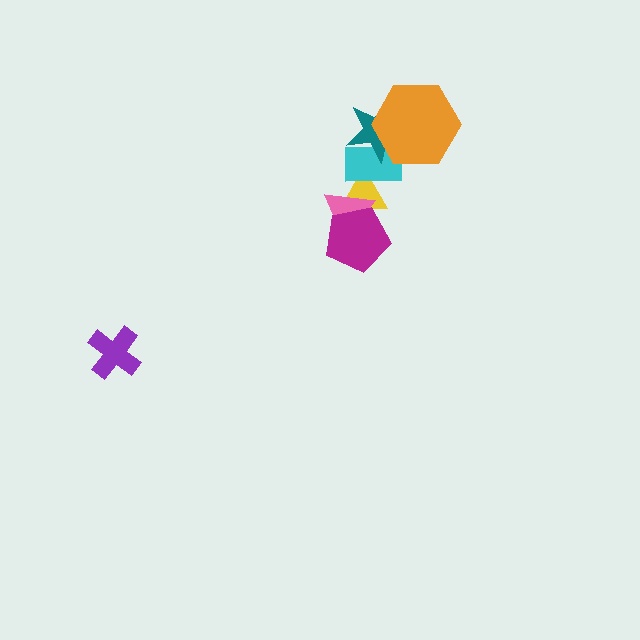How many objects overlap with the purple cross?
0 objects overlap with the purple cross.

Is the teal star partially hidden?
Yes, it is partially covered by another shape.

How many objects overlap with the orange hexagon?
2 objects overlap with the orange hexagon.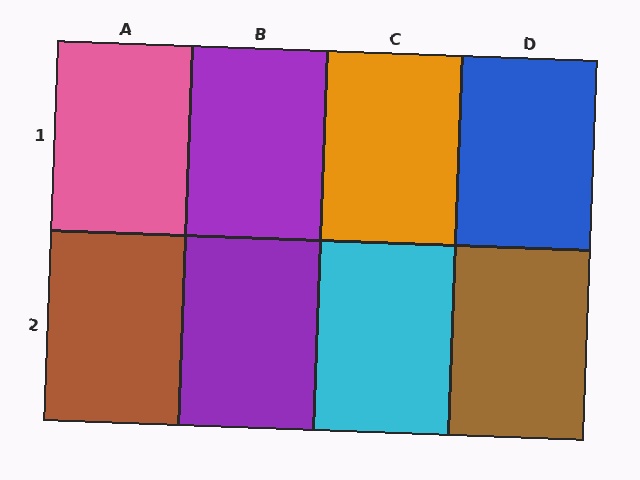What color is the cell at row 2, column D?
Brown.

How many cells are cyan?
1 cell is cyan.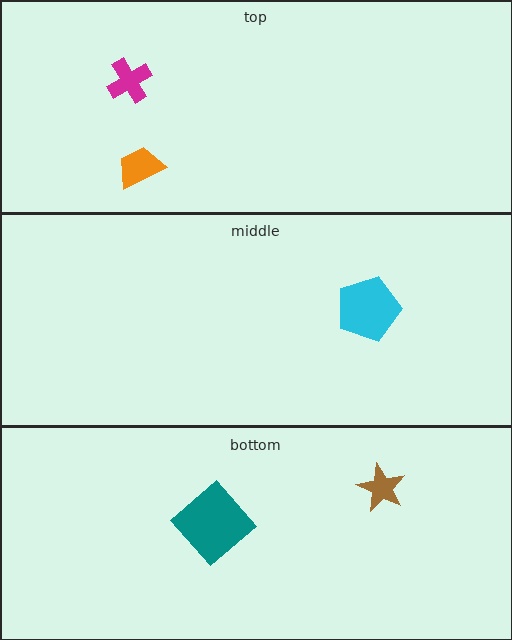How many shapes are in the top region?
2.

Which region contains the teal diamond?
The bottom region.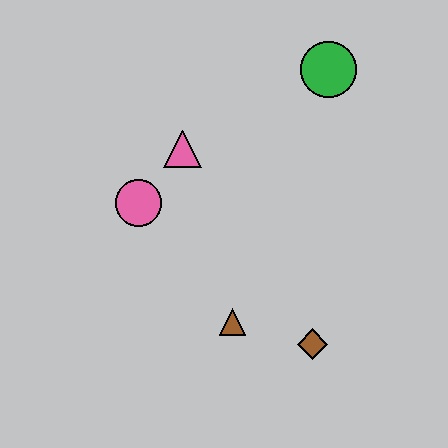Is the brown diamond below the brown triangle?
Yes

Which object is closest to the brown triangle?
The brown diamond is closest to the brown triangle.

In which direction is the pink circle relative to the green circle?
The pink circle is to the left of the green circle.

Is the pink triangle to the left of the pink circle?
No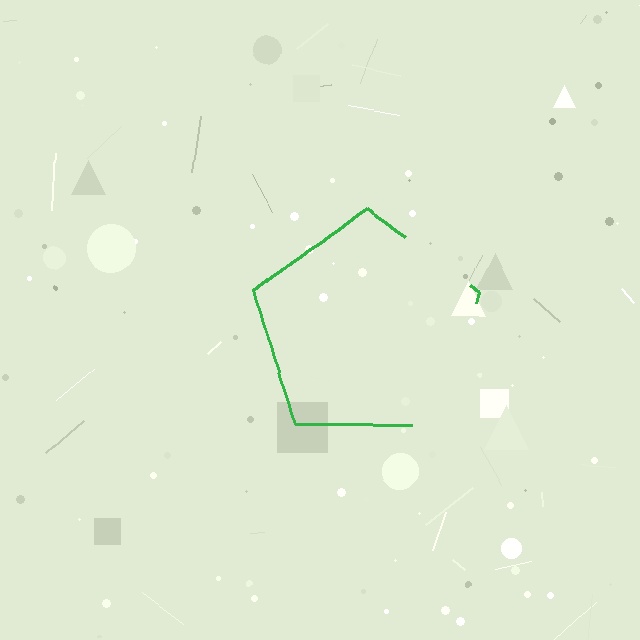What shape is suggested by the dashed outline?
The dashed outline suggests a pentagon.